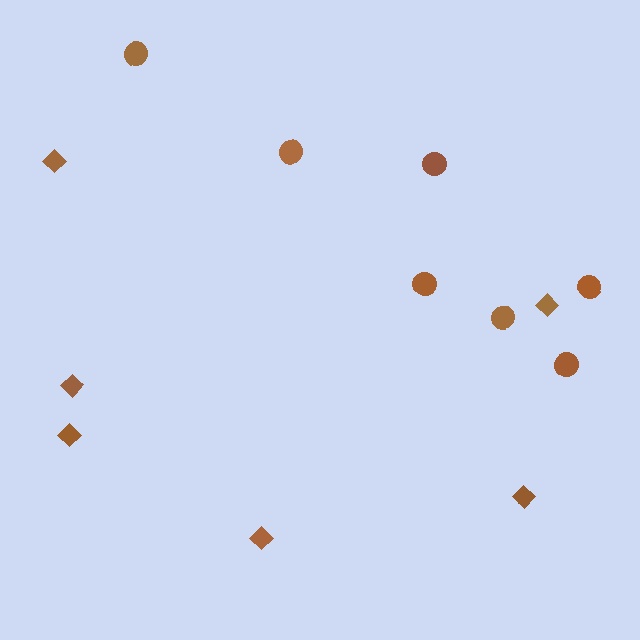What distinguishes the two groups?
There are 2 groups: one group of circles (7) and one group of diamonds (6).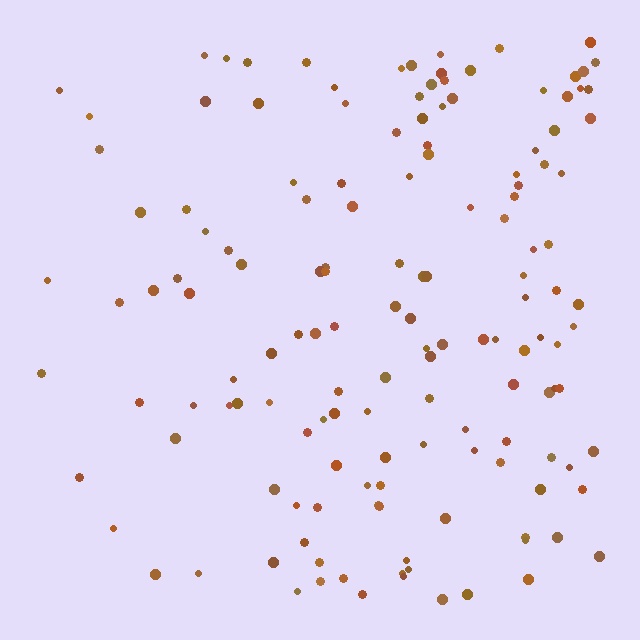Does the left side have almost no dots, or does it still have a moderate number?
Still a moderate number, just noticeably fewer than the right.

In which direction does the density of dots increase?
From left to right, with the right side densest.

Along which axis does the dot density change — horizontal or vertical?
Horizontal.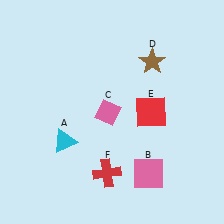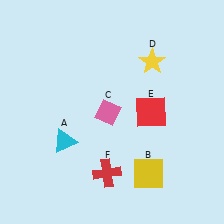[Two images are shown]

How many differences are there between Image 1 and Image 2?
There are 2 differences between the two images.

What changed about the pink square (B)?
In Image 1, B is pink. In Image 2, it changed to yellow.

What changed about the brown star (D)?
In Image 1, D is brown. In Image 2, it changed to yellow.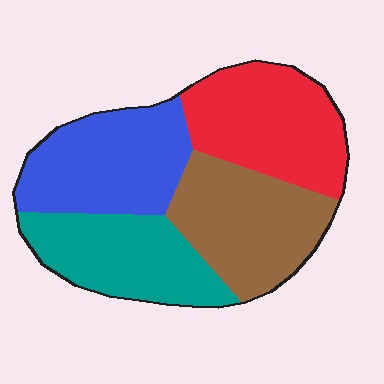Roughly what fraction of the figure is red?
Red takes up about one quarter (1/4) of the figure.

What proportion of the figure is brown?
Brown takes up between a sixth and a third of the figure.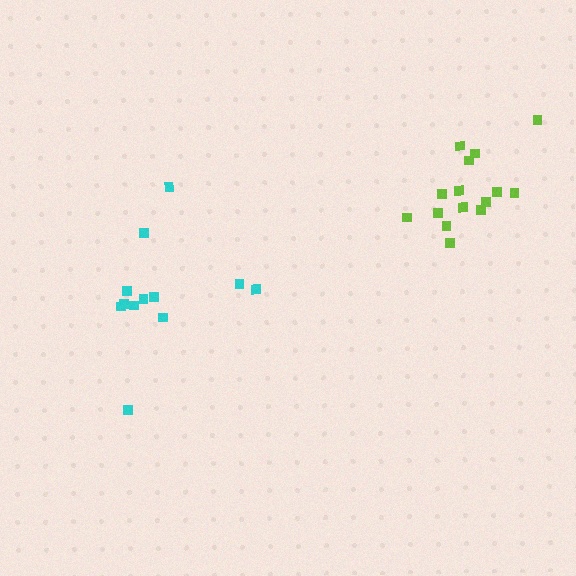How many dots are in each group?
Group 1: 15 dots, Group 2: 12 dots (27 total).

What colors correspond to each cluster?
The clusters are colored: lime, cyan.